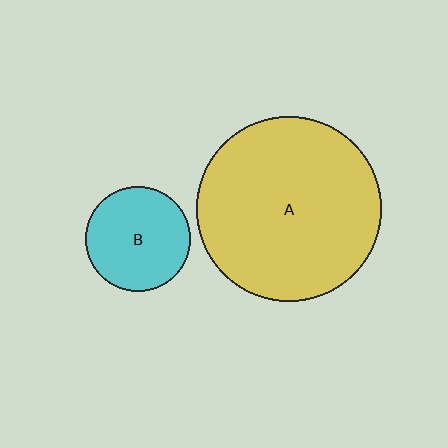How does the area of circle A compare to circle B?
Approximately 3.1 times.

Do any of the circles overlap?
No, none of the circles overlap.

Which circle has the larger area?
Circle A (yellow).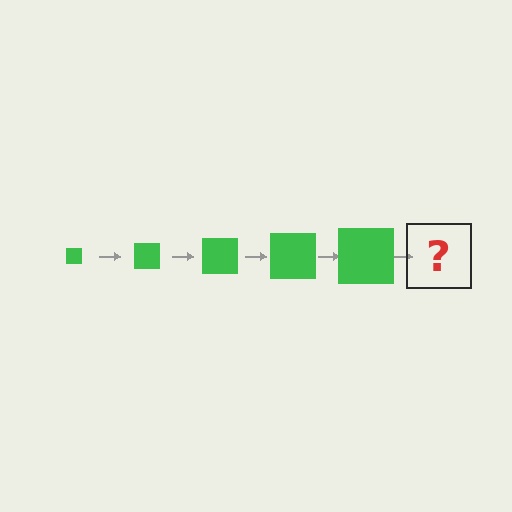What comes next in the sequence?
The next element should be a green square, larger than the previous one.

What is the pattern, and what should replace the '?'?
The pattern is that the square gets progressively larger each step. The '?' should be a green square, larger than the previous one.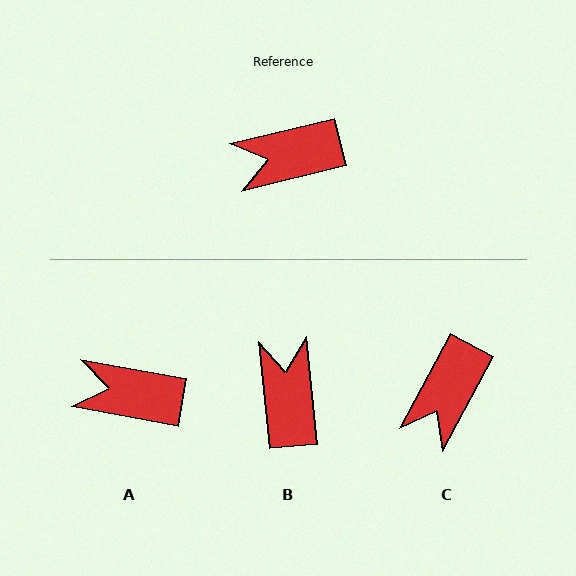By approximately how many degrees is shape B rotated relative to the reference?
Approximately 98 degrees clockwise.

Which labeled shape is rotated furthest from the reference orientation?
B, about 98 degrees away.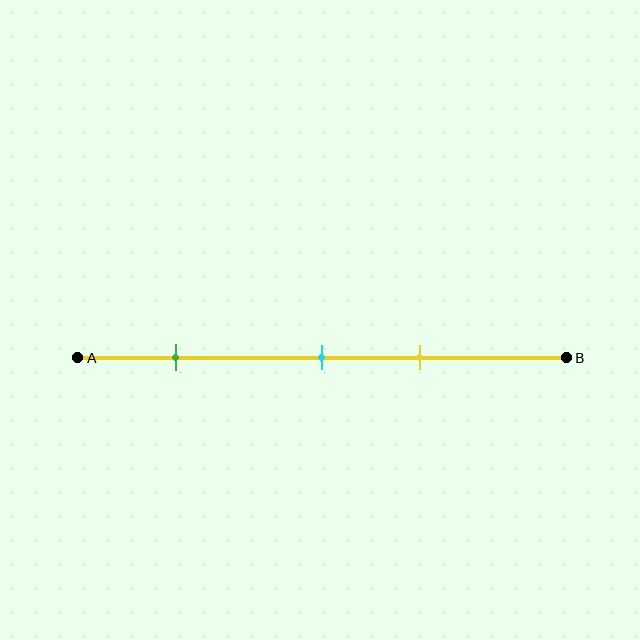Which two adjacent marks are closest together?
The cyan and yellow marks are the closest adjacent pair.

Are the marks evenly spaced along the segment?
No, the marks are not evenly spaced.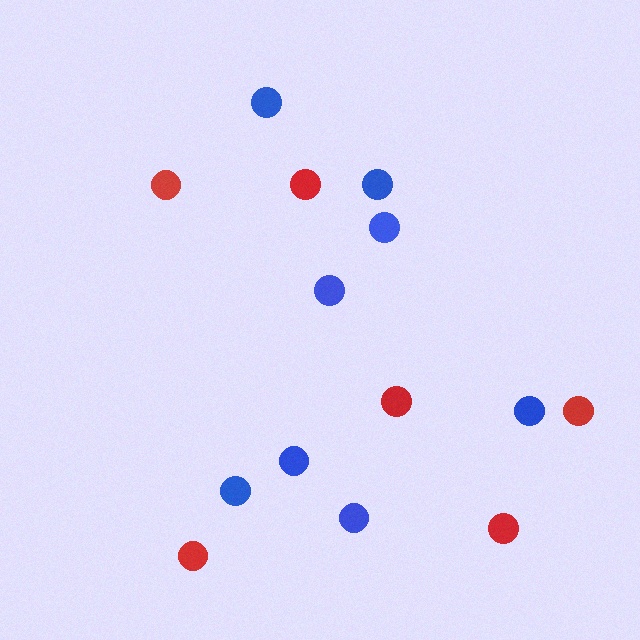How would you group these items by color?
There are 2 groups: one group of red circles (6) and one group of blue circles (8).